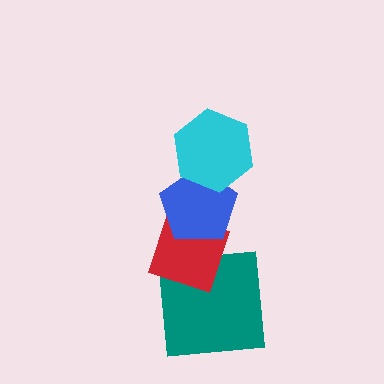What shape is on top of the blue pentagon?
The cyan hexagon is on top of the blue pentagon.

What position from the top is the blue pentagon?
The blue pentagon is 2nd from the top.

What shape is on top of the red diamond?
The blue pentagon is on top of the red diamond.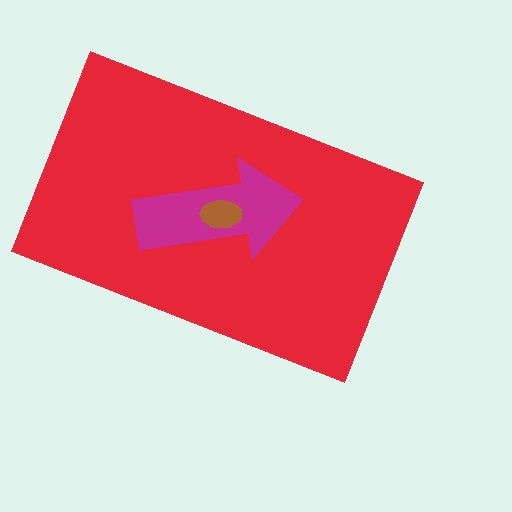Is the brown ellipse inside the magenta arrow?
Yes.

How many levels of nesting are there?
3.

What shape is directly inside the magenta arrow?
The brown ellipse.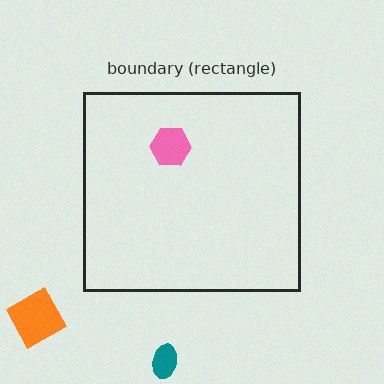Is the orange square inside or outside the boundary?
Outside.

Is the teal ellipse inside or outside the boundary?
Outside.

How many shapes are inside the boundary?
1 inside, 2 outside.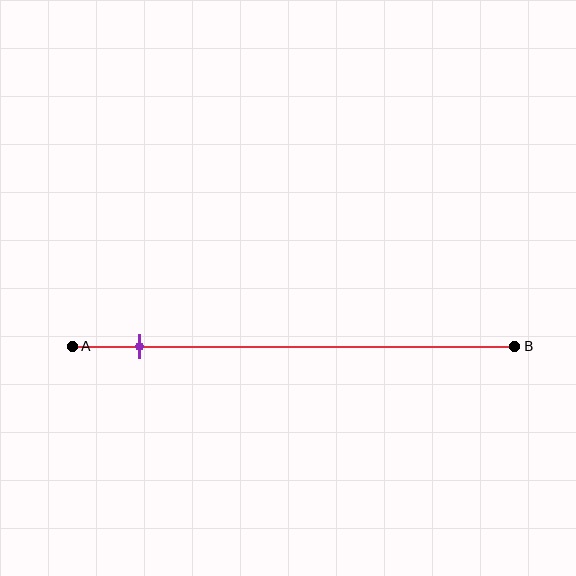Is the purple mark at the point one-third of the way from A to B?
No, the mark is at about 15% from A, not at the 33% one-third point.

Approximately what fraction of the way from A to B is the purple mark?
The purple mark is approximately 15% of the way from A to B.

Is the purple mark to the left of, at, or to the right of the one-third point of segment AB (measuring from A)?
The purple mark is to the left of the one-third point of segment AB.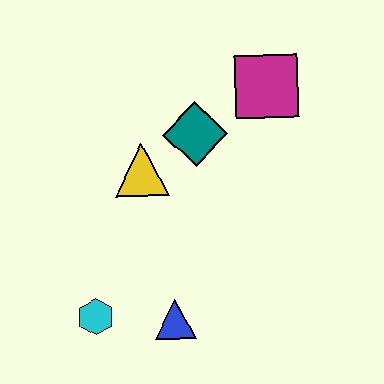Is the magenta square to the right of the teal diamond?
Yes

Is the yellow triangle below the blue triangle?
No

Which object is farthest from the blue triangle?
The magenta square is farthest from the blue triangle.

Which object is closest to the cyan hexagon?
The blue triangle is closest to the cyan hexagon.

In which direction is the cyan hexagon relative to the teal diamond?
The cyan hexagon is below the teal diamond.